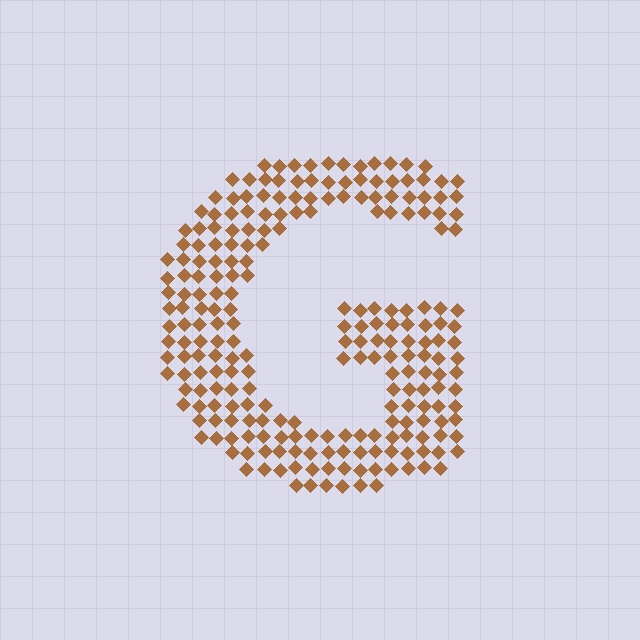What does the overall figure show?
The overall figure shows the letter G.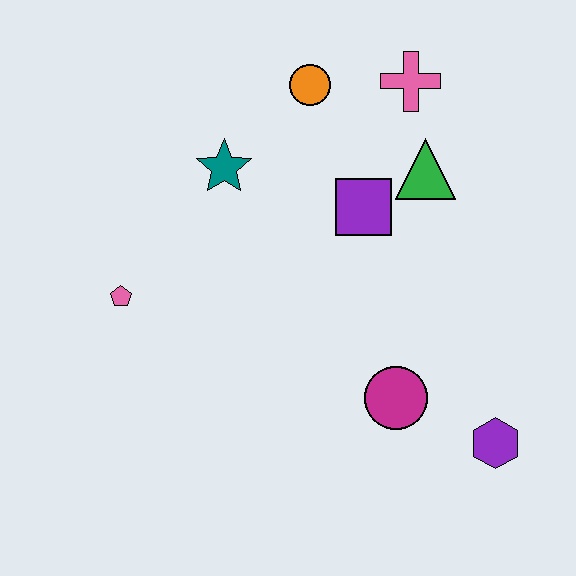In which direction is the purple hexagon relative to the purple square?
The purple hexagon is below the purple square.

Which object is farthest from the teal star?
The purple hexagon is farthest from the teal star.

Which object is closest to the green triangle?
The purple square is closest to the green triangle.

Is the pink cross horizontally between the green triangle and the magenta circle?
Yes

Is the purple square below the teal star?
Yes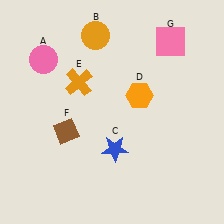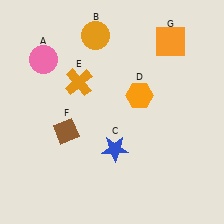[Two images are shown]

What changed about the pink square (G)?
In Image 1, G is pink. In Image 2, it changed to orange.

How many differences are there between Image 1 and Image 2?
There is 1 difference between the two images.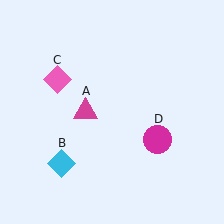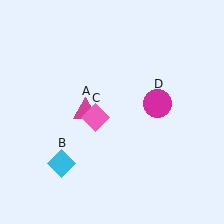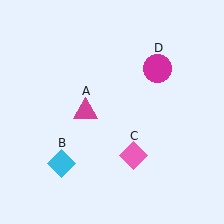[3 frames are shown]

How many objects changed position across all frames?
2 objects changed position: pink diamond (object C), magenta circle (object D).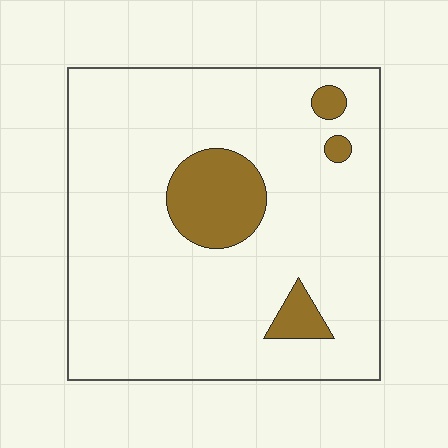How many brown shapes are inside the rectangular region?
4.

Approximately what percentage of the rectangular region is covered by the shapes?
Approximately 10%.